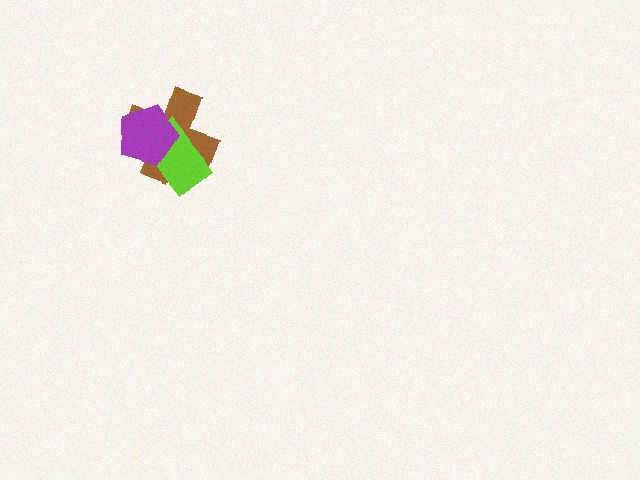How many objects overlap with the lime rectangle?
2 objects overlap with the lime rectangle.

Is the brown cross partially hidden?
Yes, it is partially covered by another shape.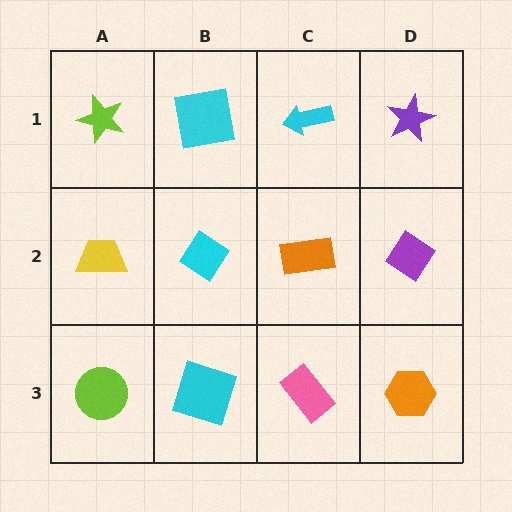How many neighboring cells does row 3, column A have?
2.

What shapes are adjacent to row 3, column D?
A purple diamond (row 2, column D), a pink rectangle (row 3, column C).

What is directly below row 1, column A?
A yellow trapezoid.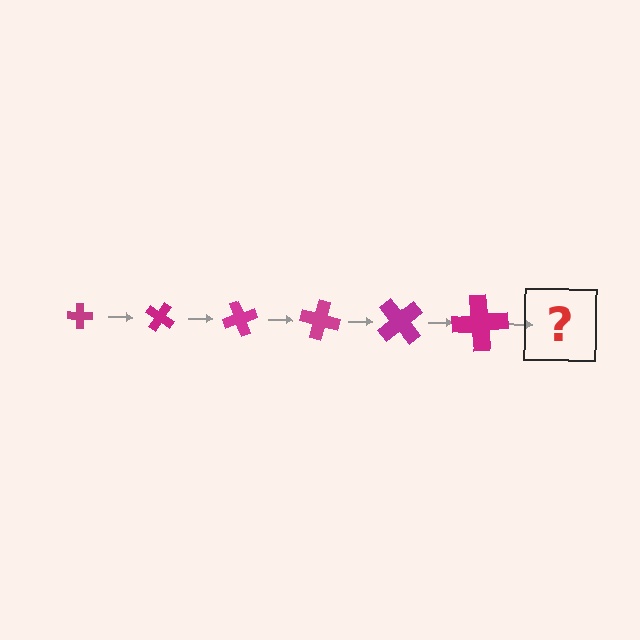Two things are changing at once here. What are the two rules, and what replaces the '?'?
The two rules are that the cross grows larger each step and it rotates 35 degrees each step. The '?' should be a cross, larger than the previous one and rotated 210 degrees from the start.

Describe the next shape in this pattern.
It should be a cross, larger than the previous one and rotated 210 degrees from the start.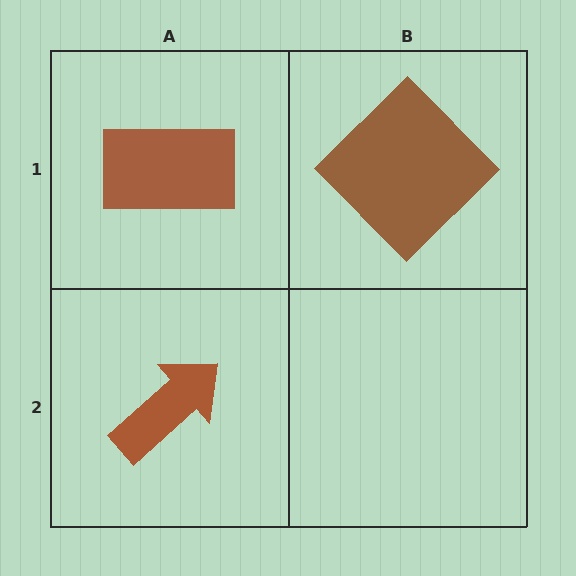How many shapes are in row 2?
1 shape.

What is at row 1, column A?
A brown rectangle.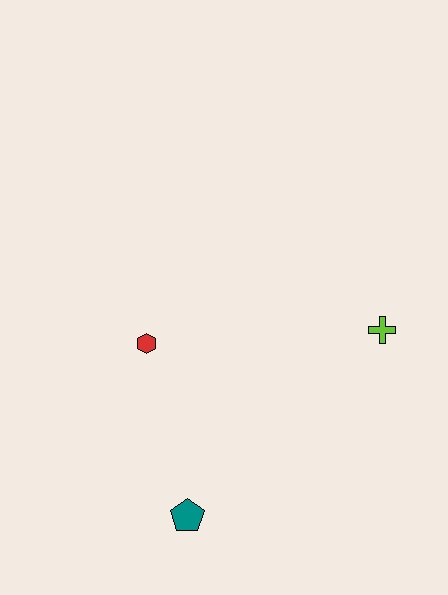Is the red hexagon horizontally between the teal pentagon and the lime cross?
No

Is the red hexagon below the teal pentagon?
No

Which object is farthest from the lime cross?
The teal pentagon is farthest from the lime cross.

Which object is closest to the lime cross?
The red hexagon is closest to the lime cross.